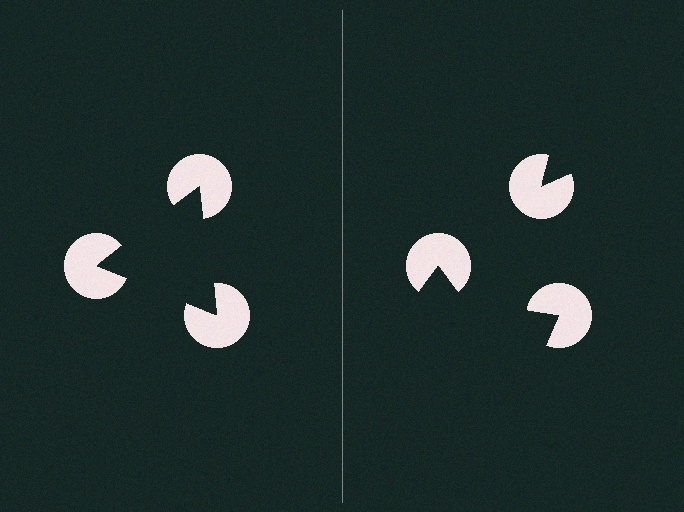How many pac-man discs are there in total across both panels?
6 — 3 on each side.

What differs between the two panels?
The pac-man discs are positioned identically on both sides; only the wedge orientations differ. On the left they align to a triangle; on the right they are misaligned.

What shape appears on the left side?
An illusory triangle.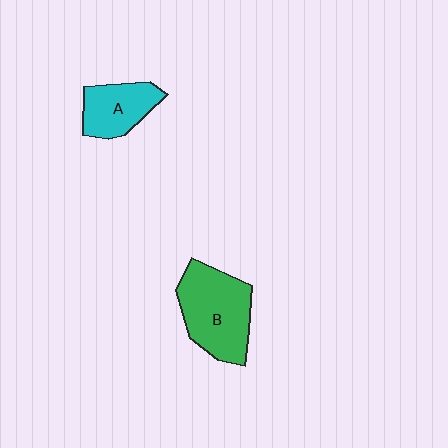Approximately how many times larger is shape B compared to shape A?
Approximately 1.6 times.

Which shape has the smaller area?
Shape A (cyan).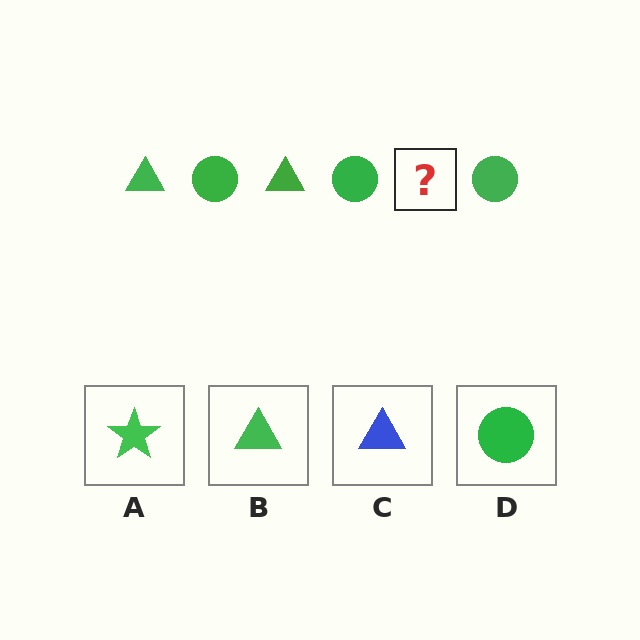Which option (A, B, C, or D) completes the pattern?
B.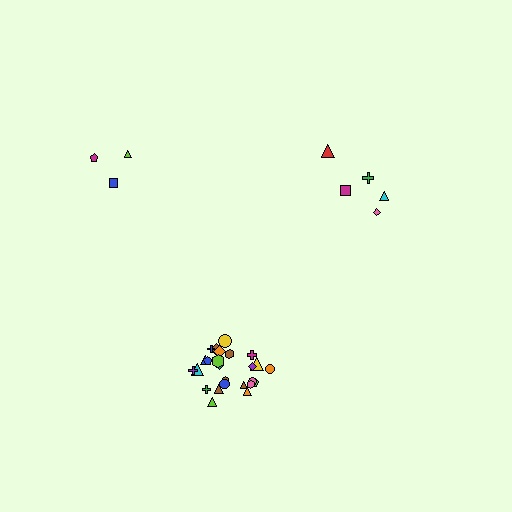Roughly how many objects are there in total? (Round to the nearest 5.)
Roughly 35 objects in total.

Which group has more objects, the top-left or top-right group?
The top-right group.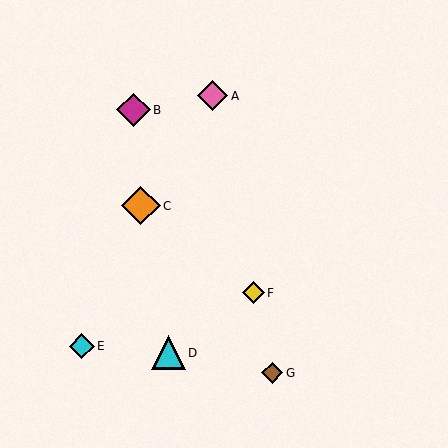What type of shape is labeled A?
Shape A is a pink diamond.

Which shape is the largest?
The orange diamond (labeled C) is the largest.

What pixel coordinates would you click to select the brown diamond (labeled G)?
Click at (272, 373) to select the brown diamond G.